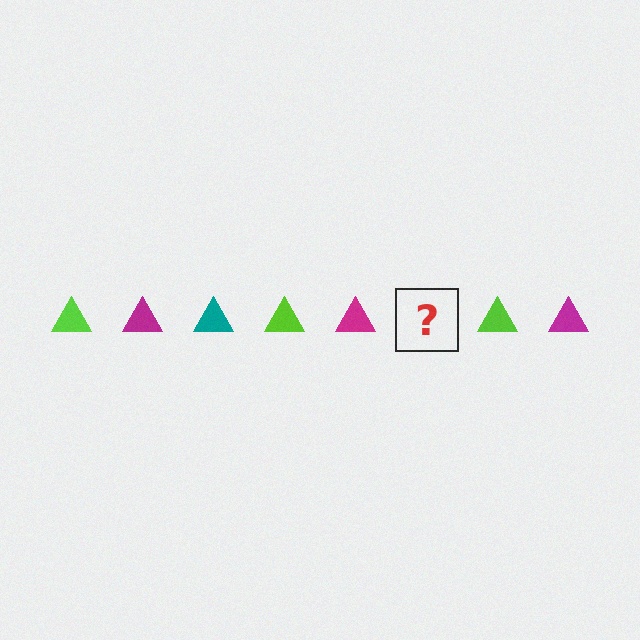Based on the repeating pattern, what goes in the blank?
The blank should be a teal triangle.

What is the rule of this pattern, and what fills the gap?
The rule is that the pattern cycles through lime, magenta, teal triangles. The gap should be filled with a teal triangle.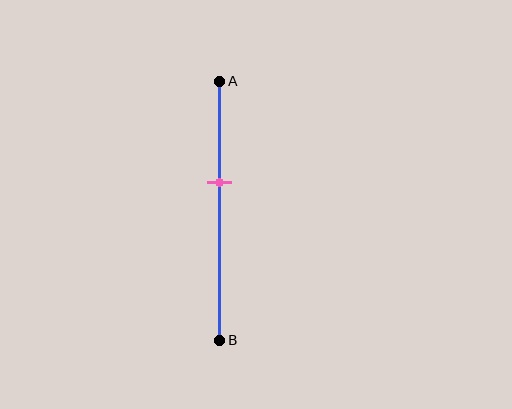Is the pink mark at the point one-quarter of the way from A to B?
No, the mark is at about 40% from A, not at the 25% one-quarter point.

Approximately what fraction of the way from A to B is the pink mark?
The pink mark is approximately 40% of the way from A to B.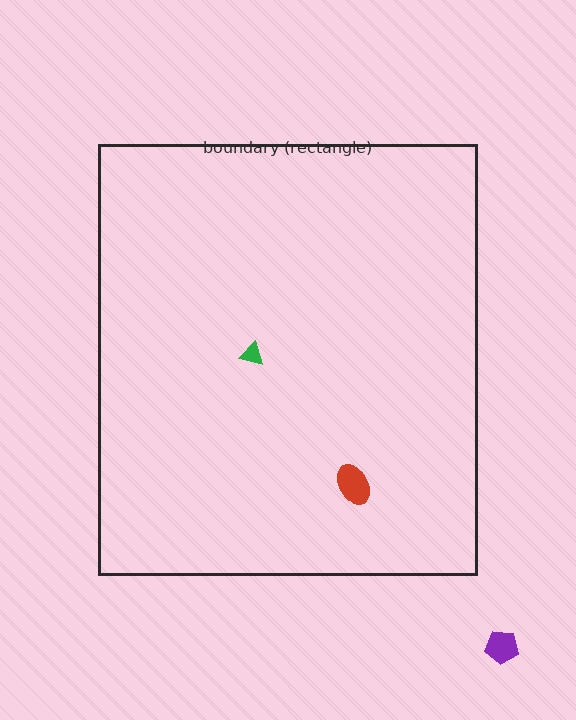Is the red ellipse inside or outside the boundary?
Inside.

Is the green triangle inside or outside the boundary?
Inside.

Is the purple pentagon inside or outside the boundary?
Outside.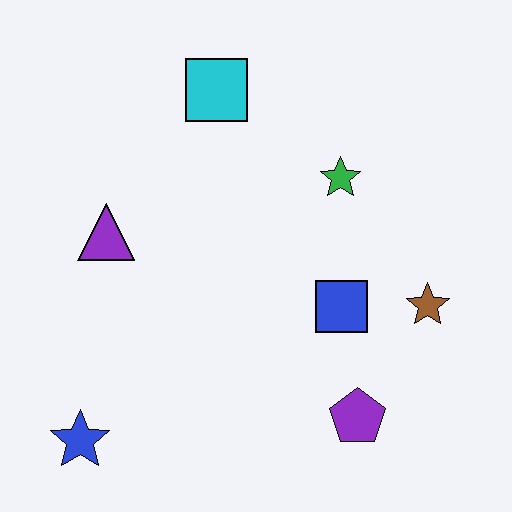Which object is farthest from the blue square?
The blue star is farthest from the blue square.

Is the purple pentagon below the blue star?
No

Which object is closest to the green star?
The blue square is closest to the green star.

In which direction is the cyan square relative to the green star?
The cyan square is to the left of the green star.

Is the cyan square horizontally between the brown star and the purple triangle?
Yes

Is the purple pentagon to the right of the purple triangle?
Yes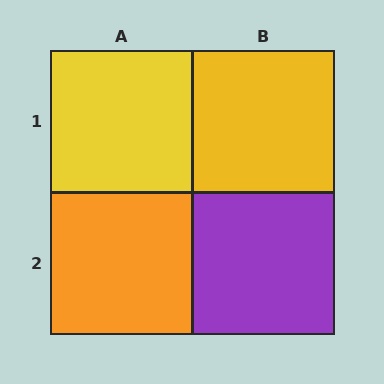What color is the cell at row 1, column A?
Yellow.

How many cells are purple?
1 cell is purple.